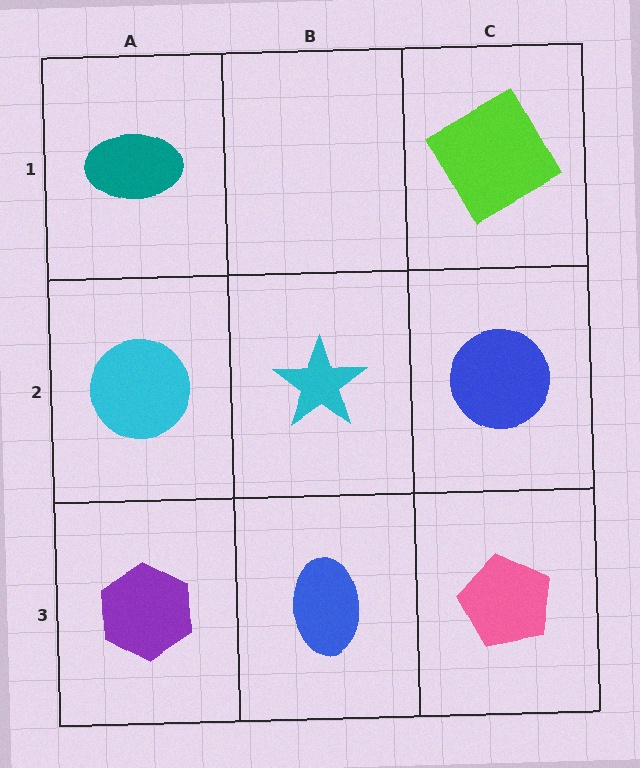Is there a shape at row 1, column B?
No, that cell is empty.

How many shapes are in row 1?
2 shapes.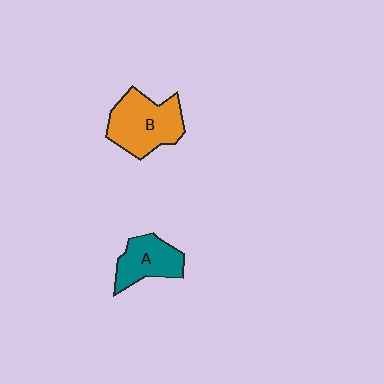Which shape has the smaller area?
Shape A (teal).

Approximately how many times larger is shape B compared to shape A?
Approximately 1.4 times.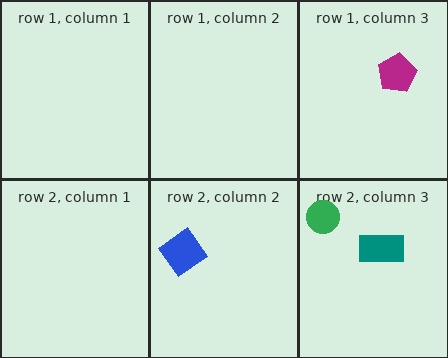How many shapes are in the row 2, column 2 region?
1.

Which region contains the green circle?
The row 2, column 3 region.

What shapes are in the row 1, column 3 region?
The magenta pentagon.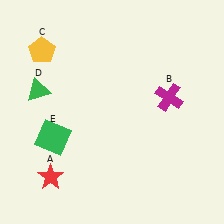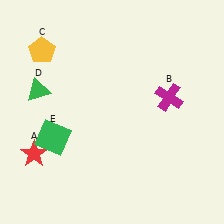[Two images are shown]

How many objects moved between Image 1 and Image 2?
1 object moved between the two images.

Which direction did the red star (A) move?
The red star (A) moved up.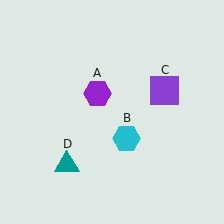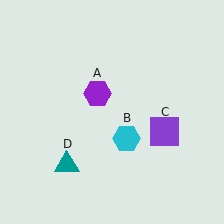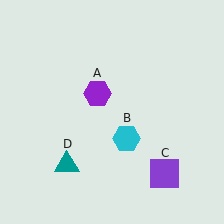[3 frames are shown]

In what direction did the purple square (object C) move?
The purple square (object C) moved down.